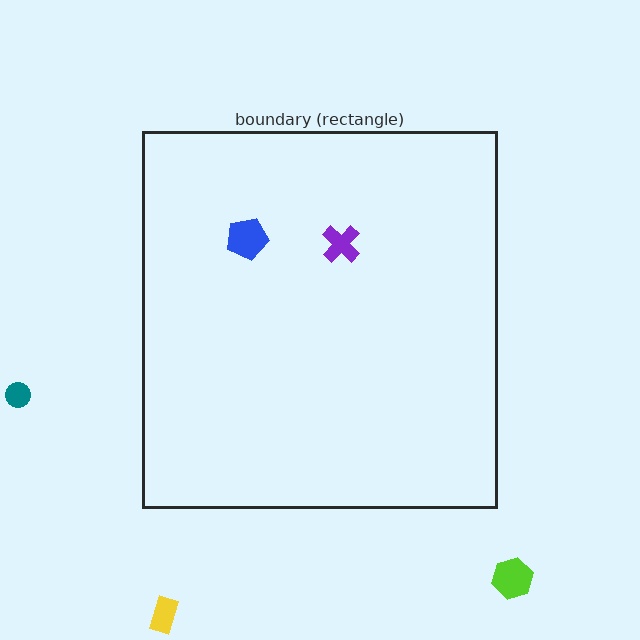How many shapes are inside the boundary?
2 inside, 3 outside.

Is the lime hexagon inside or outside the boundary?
Outside.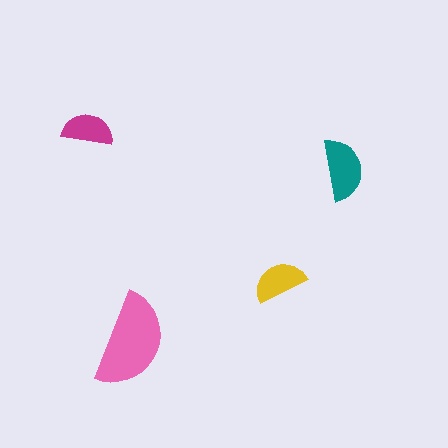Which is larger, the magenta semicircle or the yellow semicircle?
The yellow one.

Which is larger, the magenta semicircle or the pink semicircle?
The pink one.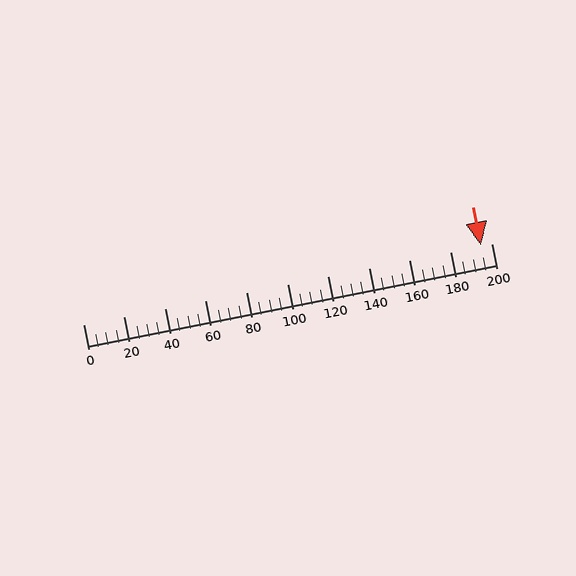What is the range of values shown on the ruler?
The ruler shows values from 0 to 200.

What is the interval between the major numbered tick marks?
The major tick marks are spaced 20 units apart.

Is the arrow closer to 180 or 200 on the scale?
The arrow is closer to 200.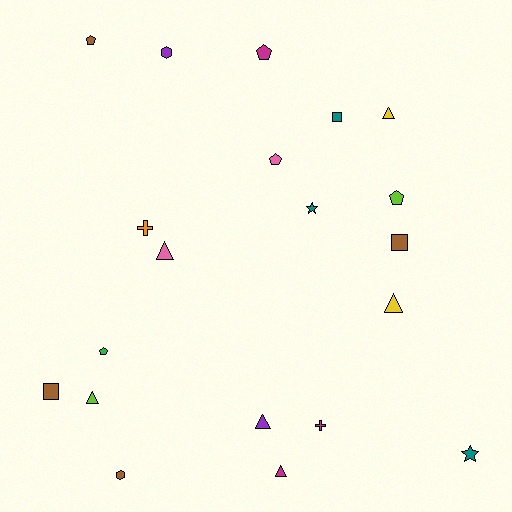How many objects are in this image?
There are 20 objects.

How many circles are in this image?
There are no circles.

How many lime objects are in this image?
There are 2 lime objects.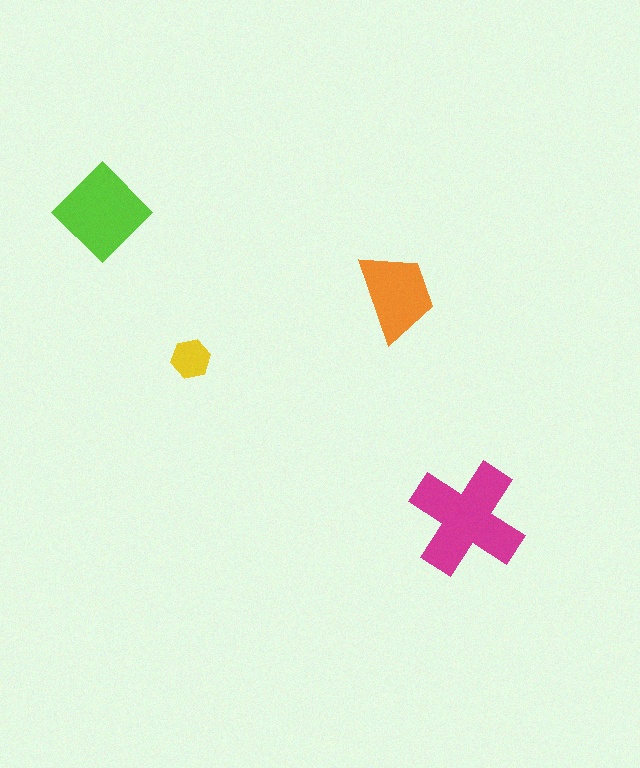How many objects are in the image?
There are 4 objects in the image.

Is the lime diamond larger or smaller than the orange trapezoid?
Larger.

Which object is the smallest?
The yellow hexagon.